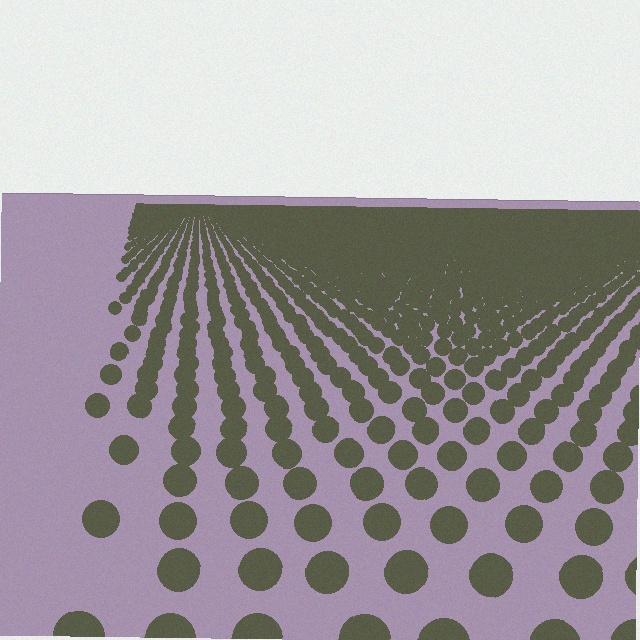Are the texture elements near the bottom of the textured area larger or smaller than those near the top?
Larger. Near the bottom, elements are closer to the viewer and appear at a bigger on-screen size.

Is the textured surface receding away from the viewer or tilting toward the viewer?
The surface is receding away from the viewer. Texture elements get smaller and denser toward the top.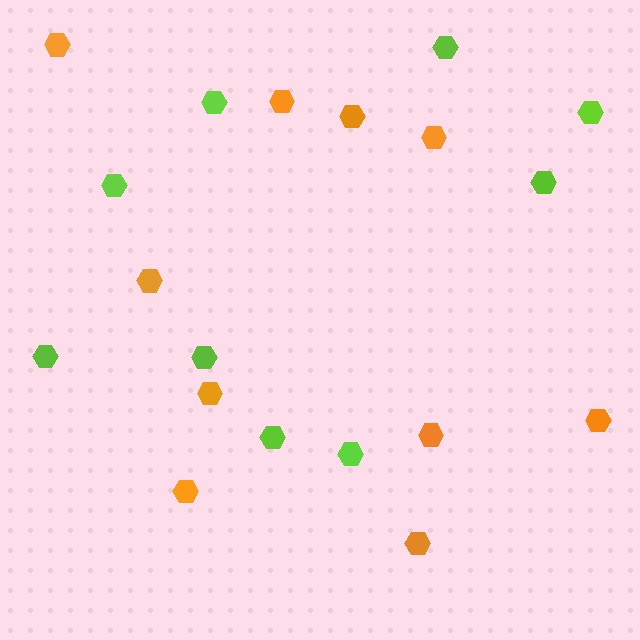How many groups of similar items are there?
There are 2 groups: one group of lime hexagons (9) and one group of orange hexagons (10).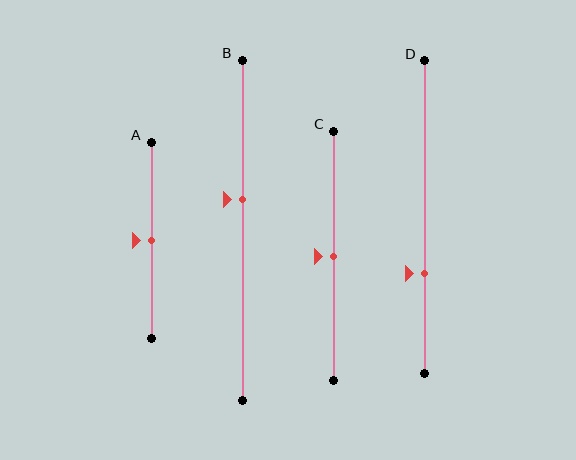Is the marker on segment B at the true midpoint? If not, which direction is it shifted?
No, the marker on segment B is shifted upward by about 9% of the segment length.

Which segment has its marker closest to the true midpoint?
Segment A has its marker closest to the true midpoint.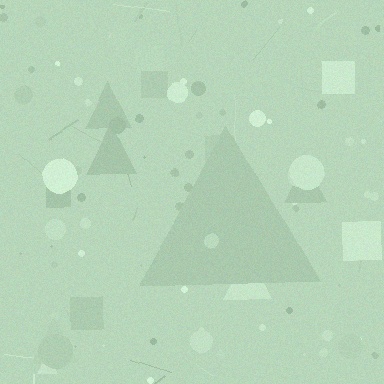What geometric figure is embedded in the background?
A triangle is embedded in the background.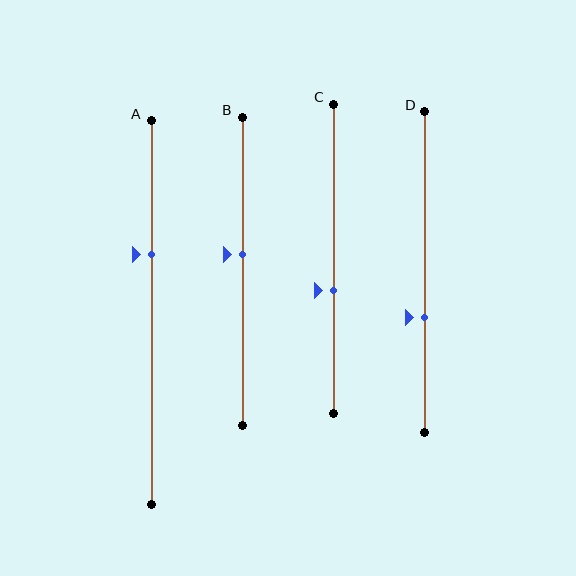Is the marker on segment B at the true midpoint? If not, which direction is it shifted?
No, the marker on segment B is shifted upward by about 6% of the segment length.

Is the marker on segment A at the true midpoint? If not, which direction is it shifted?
No, the marker on segment A is shifted upward by about 15% of the segment length.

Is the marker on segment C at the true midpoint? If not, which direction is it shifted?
No, the marker on segment C is shifted downward by about 10% of the segment length.